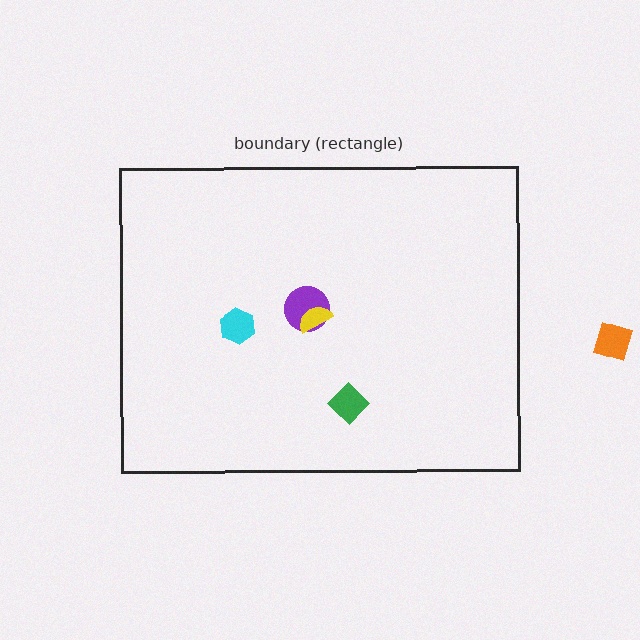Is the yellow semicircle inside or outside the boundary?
Inside.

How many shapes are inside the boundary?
4 inside, 1 outside.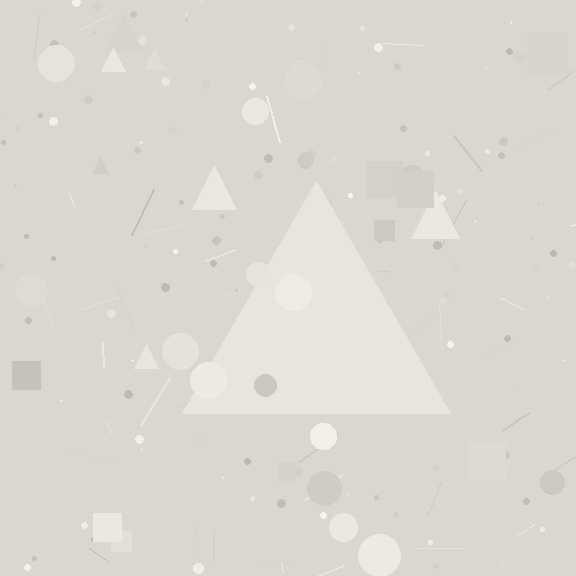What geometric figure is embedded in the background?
A triangle is embedded in the background.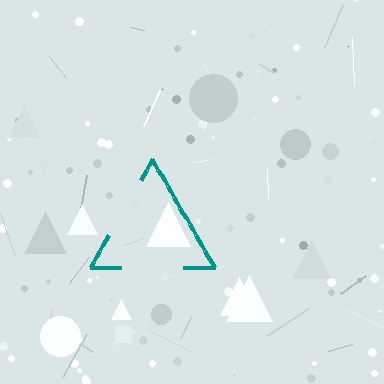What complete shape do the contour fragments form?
The contour fragments form a triangle.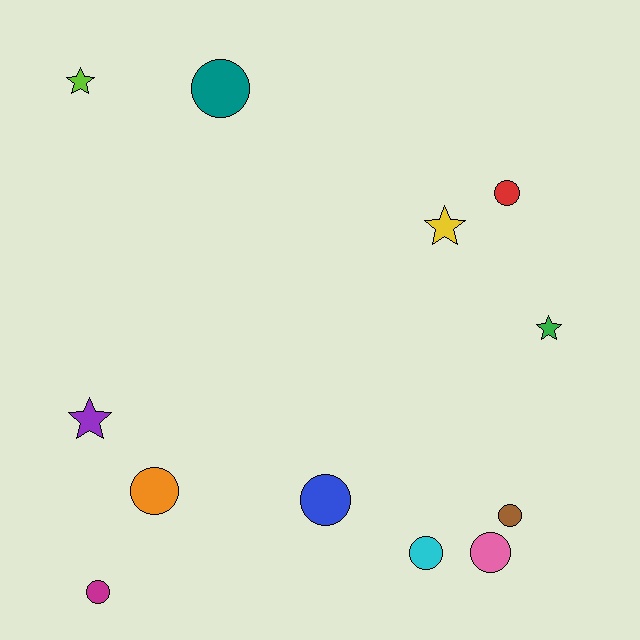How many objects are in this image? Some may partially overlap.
There are 12 objects.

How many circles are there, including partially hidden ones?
There are 8 circles.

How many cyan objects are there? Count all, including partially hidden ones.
There is 1 cyan object.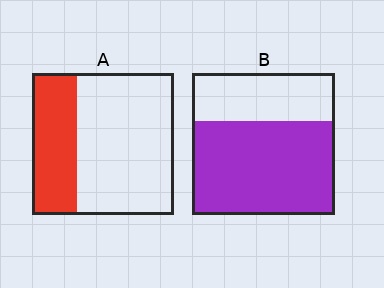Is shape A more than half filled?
No.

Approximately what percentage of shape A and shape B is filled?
A is approximately 30% and B is approximately 65%.